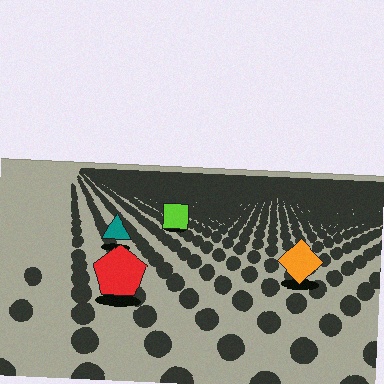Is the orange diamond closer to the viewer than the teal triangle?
Yes. The orange diamond is closer — you can tell from the texture gradient: the ground texture is coarser near it.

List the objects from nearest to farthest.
From nearest to farthest: the red pentagon, the orange diamond, the teal triangle, the lime square.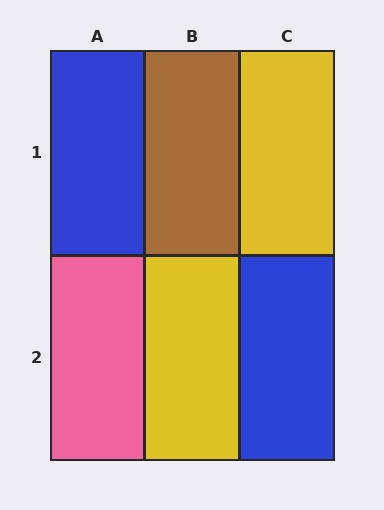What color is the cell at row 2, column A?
Pink.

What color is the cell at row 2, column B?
Yellow.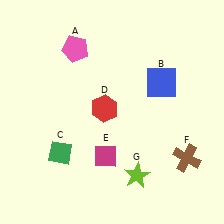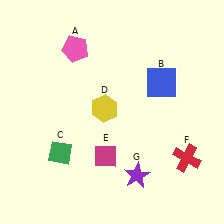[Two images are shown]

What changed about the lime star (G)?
In Image 1, G is lime. In Image 2, it changed to purple.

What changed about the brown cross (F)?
In Image 1, F is brown. In Image 2, it changed to red.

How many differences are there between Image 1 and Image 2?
There are 3 differences between the two images.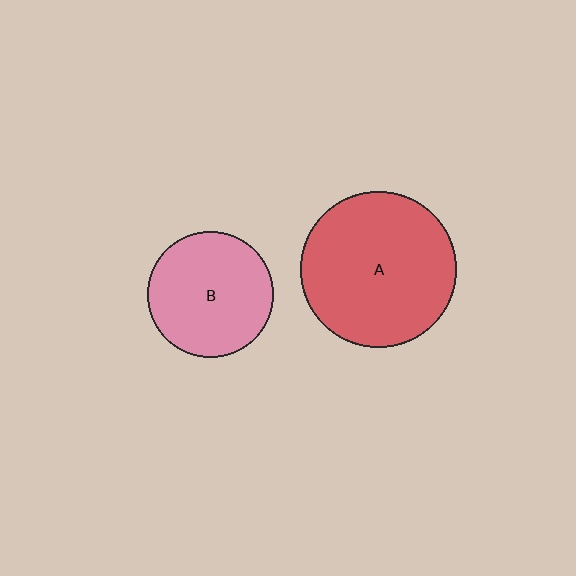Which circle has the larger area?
Circle A (red).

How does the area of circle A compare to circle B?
Approximately 1.5 times.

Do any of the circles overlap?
No, none of the circles overlap.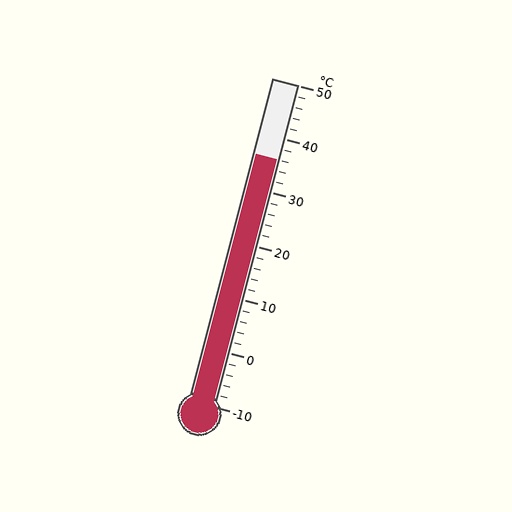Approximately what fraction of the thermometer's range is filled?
The thermometer is filled to approximately 75% of its range.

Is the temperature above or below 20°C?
The temperature is above 20°C.